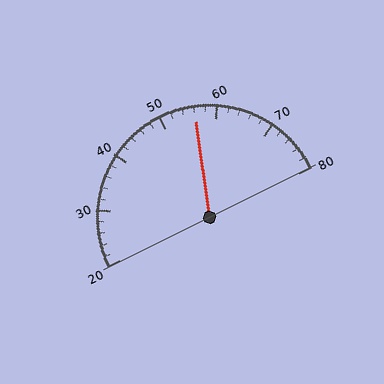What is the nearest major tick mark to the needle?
The nearest major tick mark is 60.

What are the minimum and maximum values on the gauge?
The gauge ranges from 20 to 80.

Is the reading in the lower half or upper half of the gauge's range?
The reading is in the upper half of the range (20 to 80).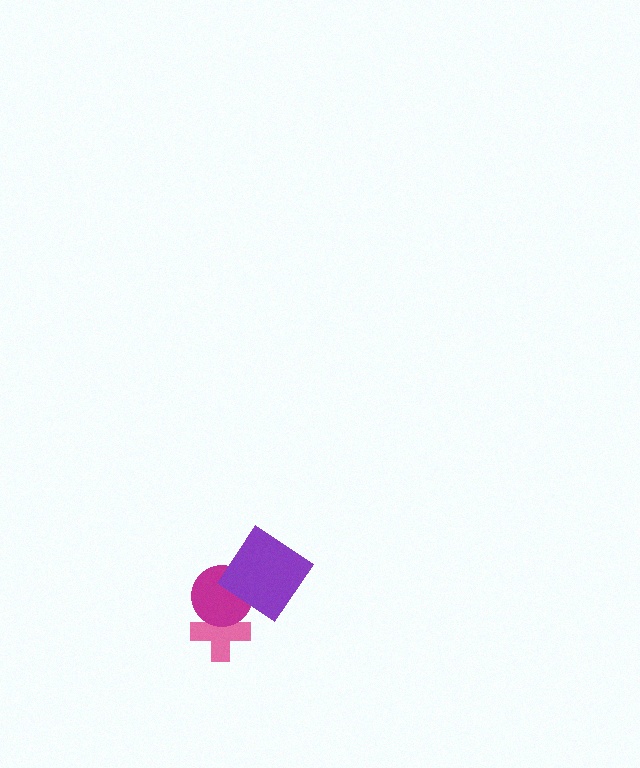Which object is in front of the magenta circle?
The purple diamond is in front of the magenta circle.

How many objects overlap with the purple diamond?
1 object overlaps with the purple diamond.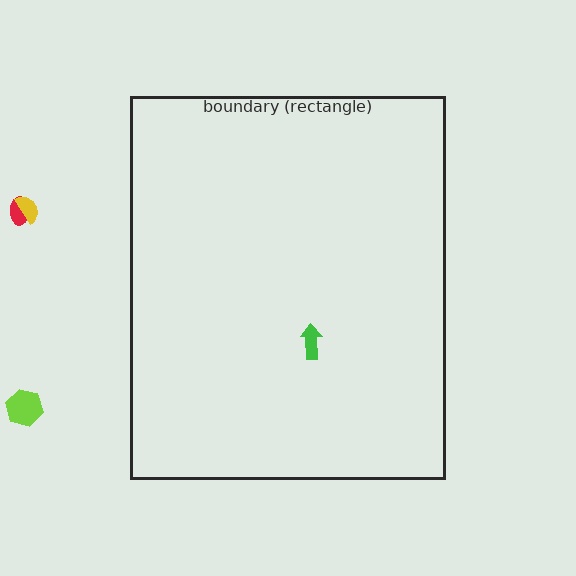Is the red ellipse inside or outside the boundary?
Outside.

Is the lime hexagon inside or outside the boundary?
Outside.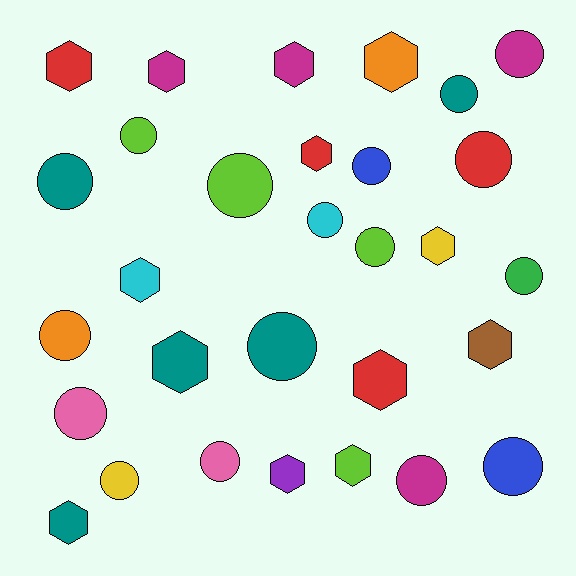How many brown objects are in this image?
There is 1 brown object.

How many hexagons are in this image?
There are 13 hexagons.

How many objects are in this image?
There are 30 objects.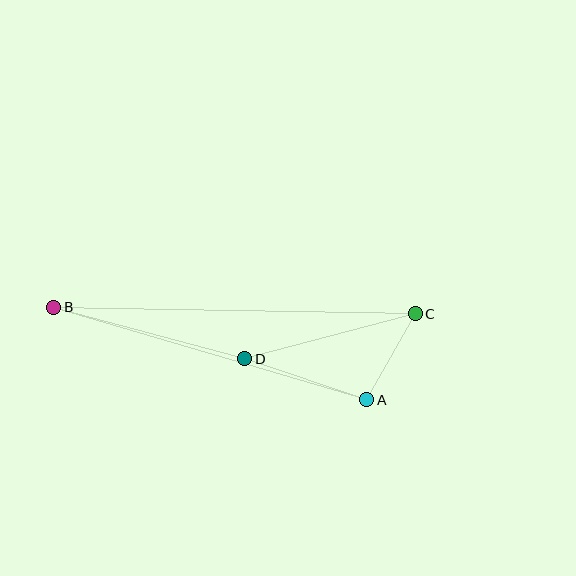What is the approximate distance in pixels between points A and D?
The distance between A and D is approximately 128 pixels.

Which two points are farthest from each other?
Points B and C are farthest from each other.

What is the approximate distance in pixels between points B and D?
The distance between B and D is approximately 198 pixels.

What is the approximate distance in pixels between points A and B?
The distance between A and B is approximately 326 pixels.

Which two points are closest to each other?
Points A and C are closest to each other.